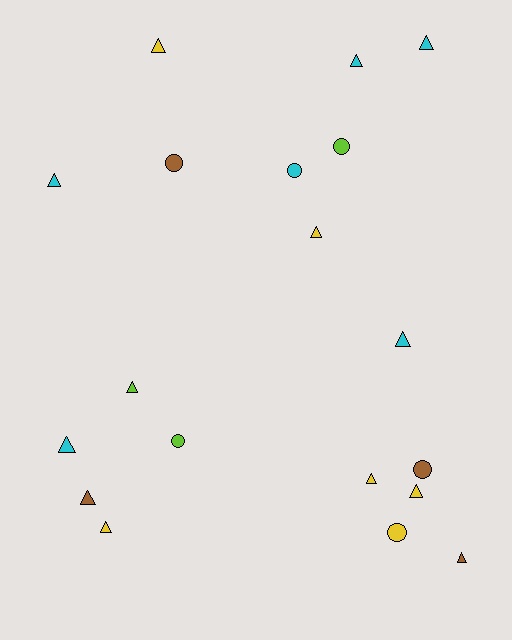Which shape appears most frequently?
Triangle, with 13 objects.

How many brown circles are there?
There are 2 brown circles.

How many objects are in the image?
There are 19 objects.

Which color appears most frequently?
Cyan, with 6 objects.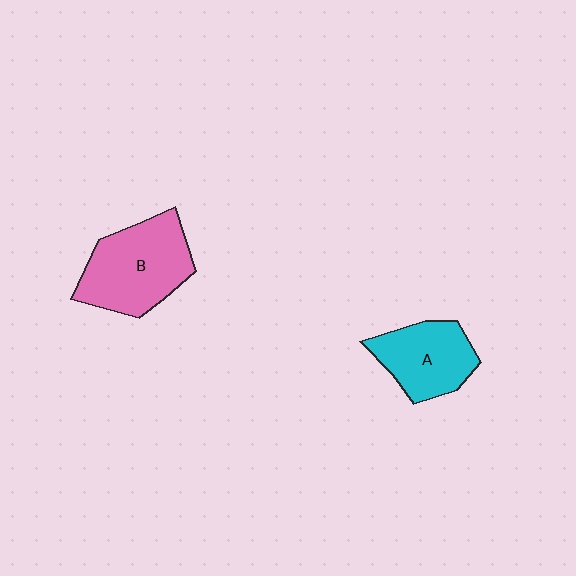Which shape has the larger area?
Shape B (pink).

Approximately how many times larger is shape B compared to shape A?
Approximately 1.3 times.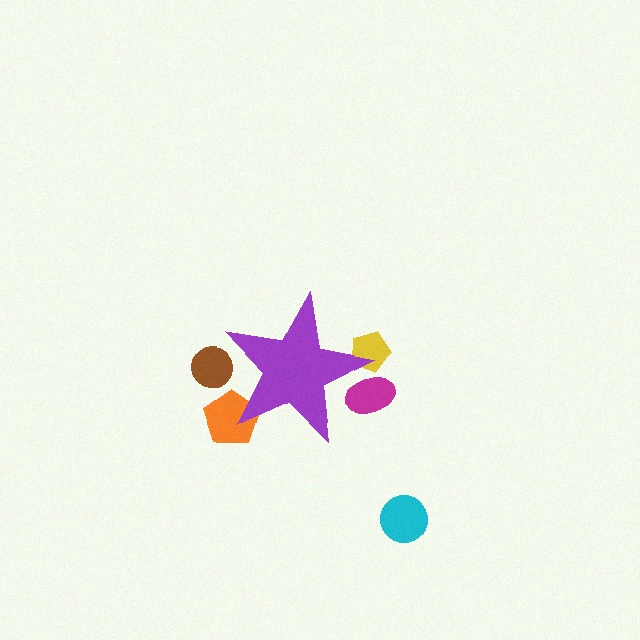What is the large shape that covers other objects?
A purple star.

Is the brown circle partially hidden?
Yes, the brown circle is partially hidden behind the purple star.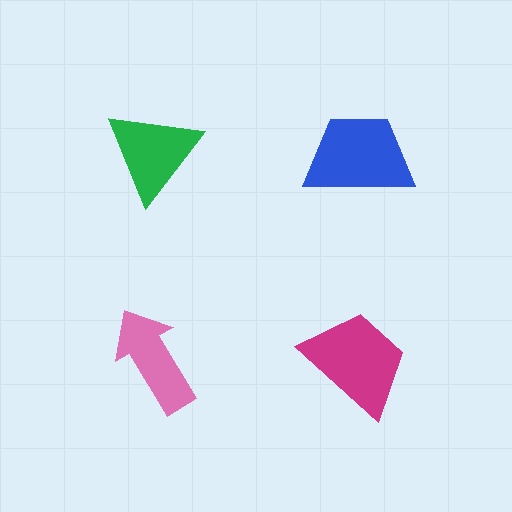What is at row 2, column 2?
A magenta trapezoid.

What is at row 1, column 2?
A blue trapezoid.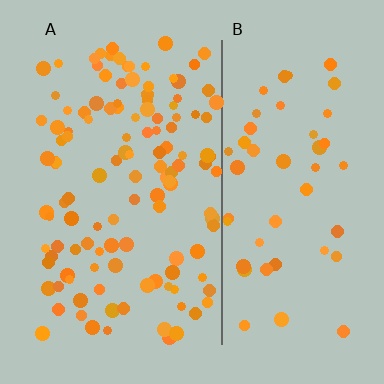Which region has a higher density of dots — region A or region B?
A (the left).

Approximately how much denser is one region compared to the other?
Approximately 2.4× — region A over region B.